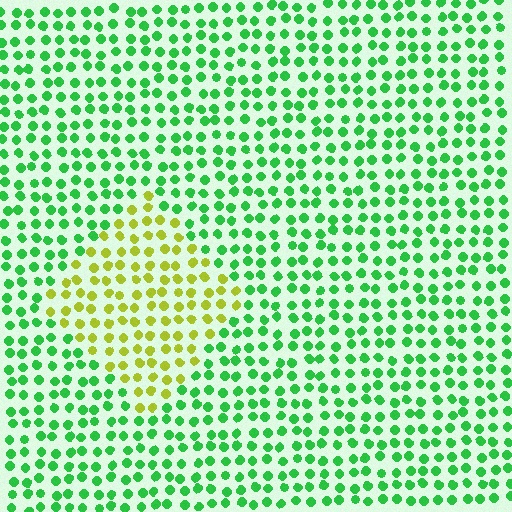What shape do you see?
I see a diamond.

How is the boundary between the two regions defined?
The boundary is defined purely by a slight shift in hue (about 58 degrees). Spacing, size, and orientation are identical on both sides.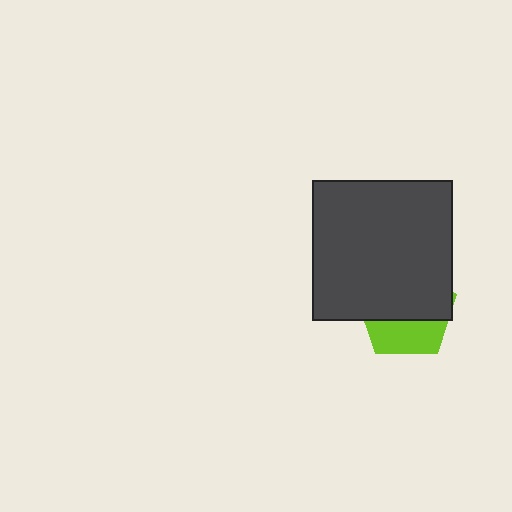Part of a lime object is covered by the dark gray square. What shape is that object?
It is a pentagon.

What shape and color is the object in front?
The object in front is a dark gray square.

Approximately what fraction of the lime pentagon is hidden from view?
Roughly 65% of the lime pentagon is hidden behind the dark gray square.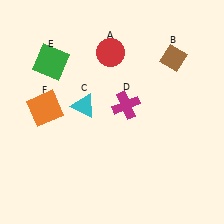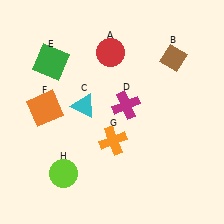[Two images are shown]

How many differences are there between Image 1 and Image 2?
There are 2 differences between the two images.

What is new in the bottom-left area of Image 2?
A lime circle (H) was added in the bottom-left area of Image 2.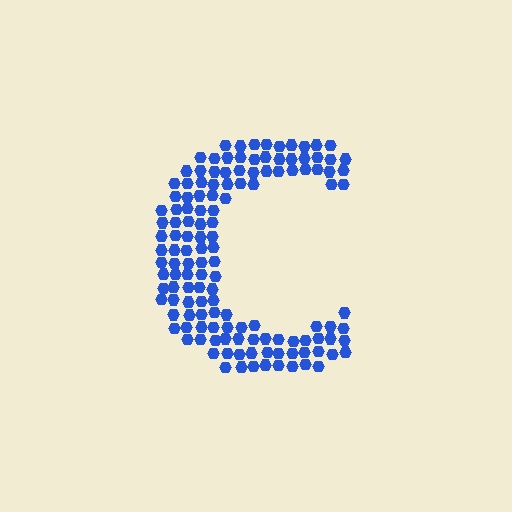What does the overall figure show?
The overall figure shows the letter C.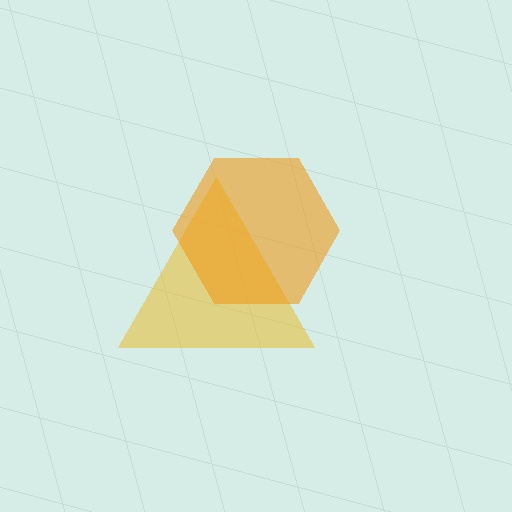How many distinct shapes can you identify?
There are 2 distinct shapes: a yellow triangle, an orange hexagon.